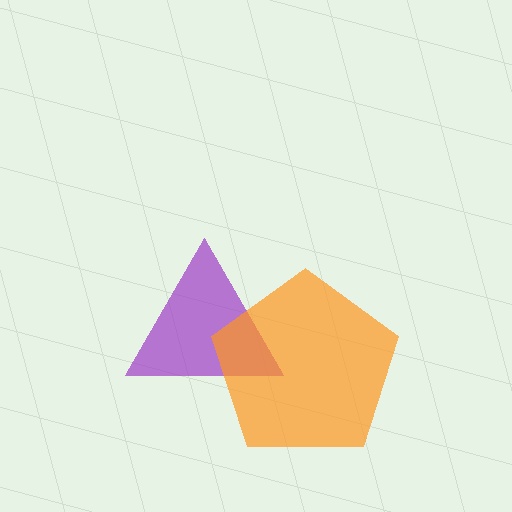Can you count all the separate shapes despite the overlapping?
Yes, there are 2 separate shapes.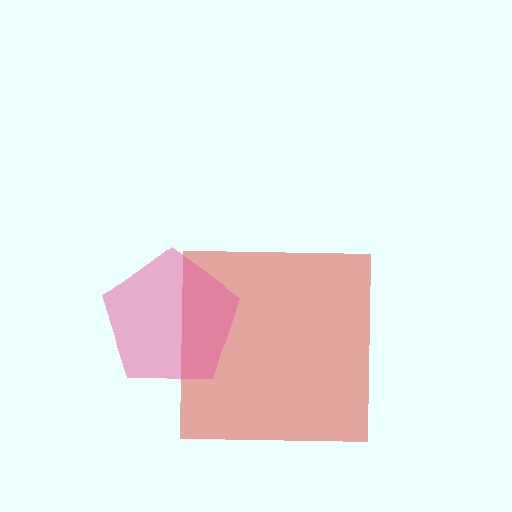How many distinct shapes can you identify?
There are 2 distinct shapes: a red square, a pink pentagon.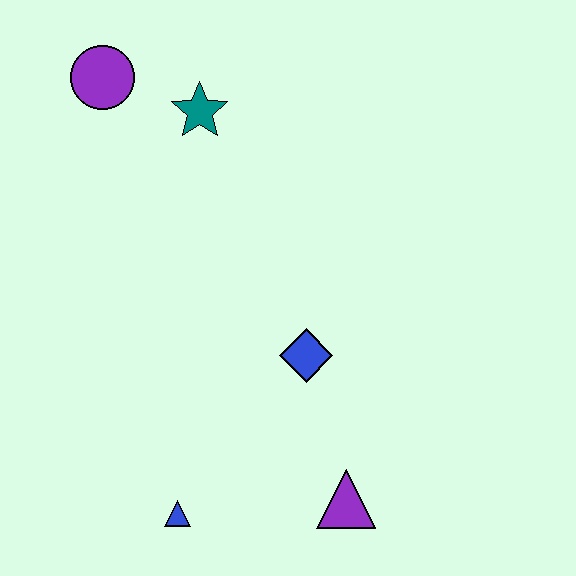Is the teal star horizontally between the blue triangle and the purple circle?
No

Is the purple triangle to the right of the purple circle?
Yes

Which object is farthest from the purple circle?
The purple triangle is farthest from the purple circle.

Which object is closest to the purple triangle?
The blue diamond is closest to the purple triangle.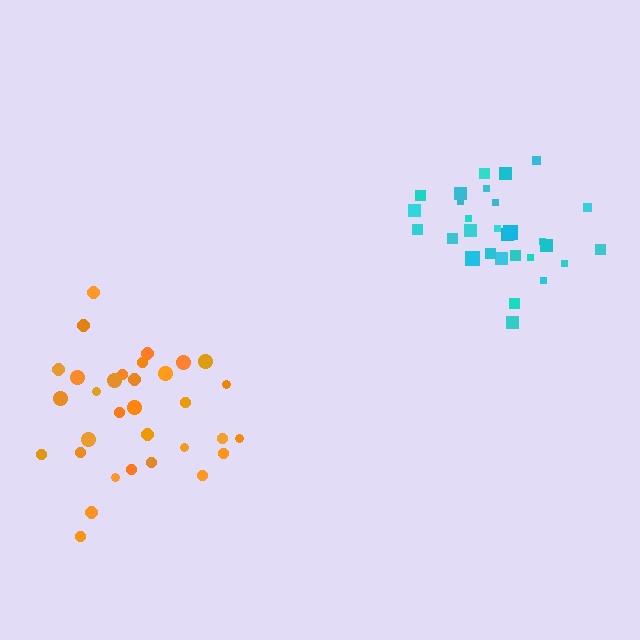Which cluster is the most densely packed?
Cyan.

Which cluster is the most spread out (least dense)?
Orange.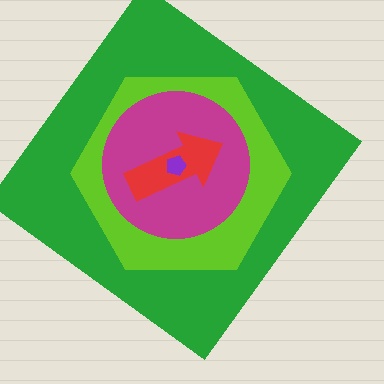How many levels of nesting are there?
5.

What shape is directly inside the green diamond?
The lime hexagon.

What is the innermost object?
The purple pentagon.